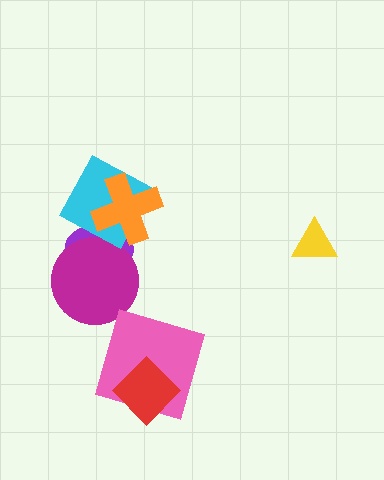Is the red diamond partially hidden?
No, no other shape covers it.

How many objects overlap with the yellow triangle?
0 objects overlap with the yellow triangle.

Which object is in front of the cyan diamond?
The orange cross is in front of the cyan diamond.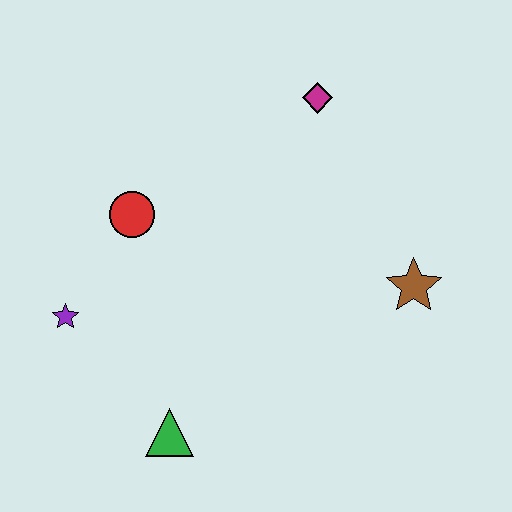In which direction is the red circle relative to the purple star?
The red circle is above the purple star.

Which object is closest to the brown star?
The magenta diamond is closest to the brown star.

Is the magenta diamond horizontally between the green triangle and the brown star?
Yes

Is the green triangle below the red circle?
Yes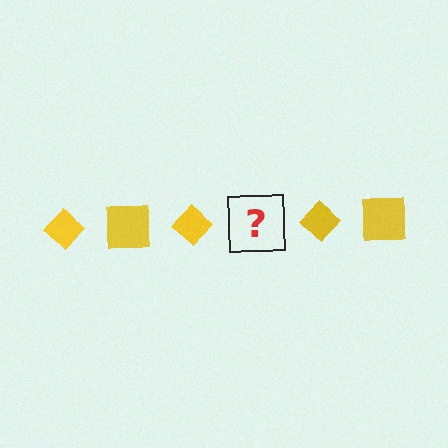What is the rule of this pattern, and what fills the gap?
The rule is that the pattern cycles through diamond, square shapes in yellow. The gap should be filled with a yellow square.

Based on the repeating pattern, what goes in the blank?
The blank should be a yellow square.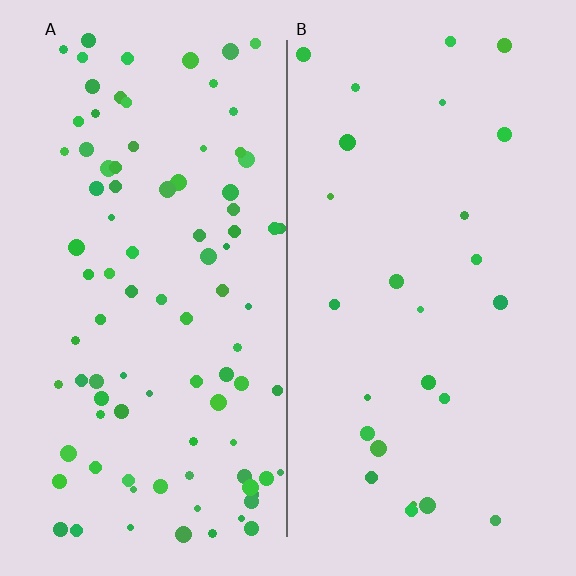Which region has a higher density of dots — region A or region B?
A (the left).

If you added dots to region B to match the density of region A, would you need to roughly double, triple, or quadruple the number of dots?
Approximately quadruple.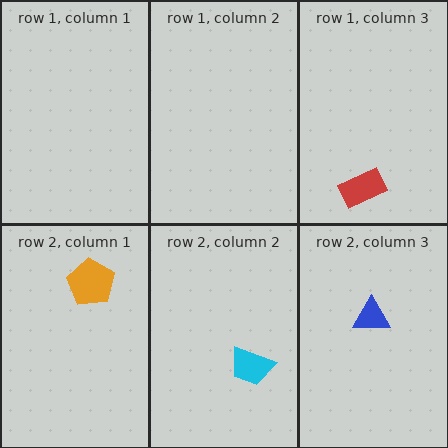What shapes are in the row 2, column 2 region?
The cyan trapezoid.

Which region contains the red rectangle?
The row 1, column 3 region.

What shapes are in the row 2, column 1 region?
The orange pentagon.